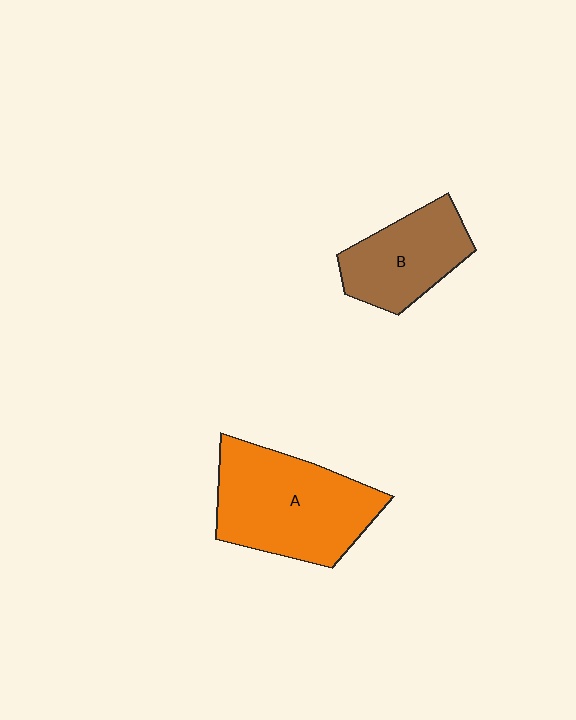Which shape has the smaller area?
Shape B (brown).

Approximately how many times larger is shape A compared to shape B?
Approximately 1.6 times.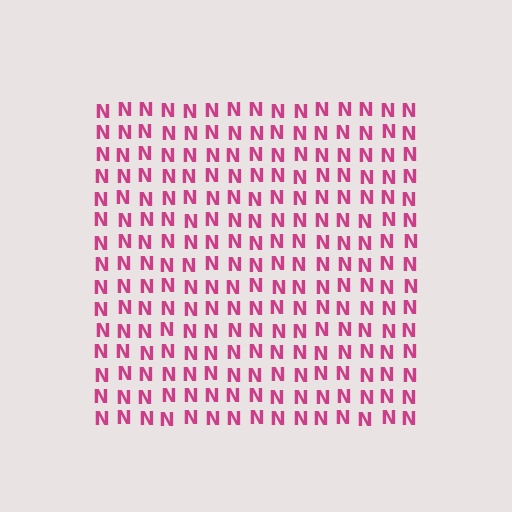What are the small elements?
The small elements are letter N's.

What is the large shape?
The large shape is a square.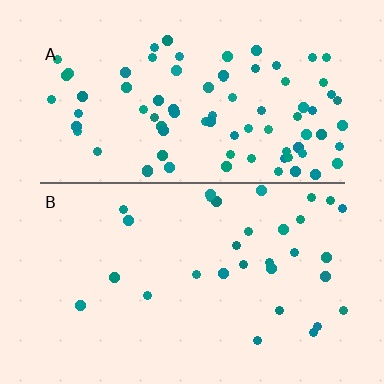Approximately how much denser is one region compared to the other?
Approximately 2.6× — region A over region B.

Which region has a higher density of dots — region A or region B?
A (the top).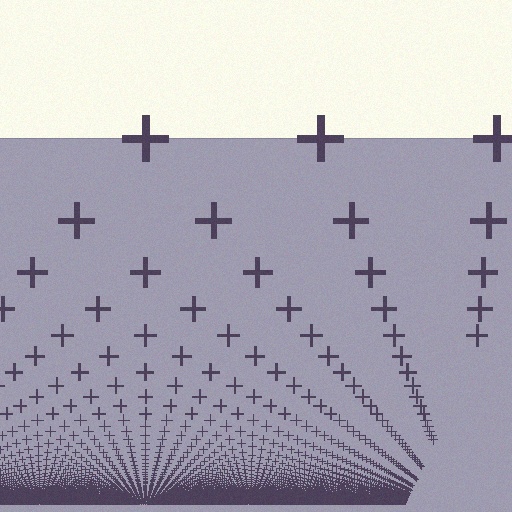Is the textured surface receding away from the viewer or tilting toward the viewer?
The surface appears to tilt toward the viewer. Texture elements get larger and sparser toward the top.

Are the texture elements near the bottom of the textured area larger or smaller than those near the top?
Smaller. The gradient is inverted — elements near the bottom are smaller and denser.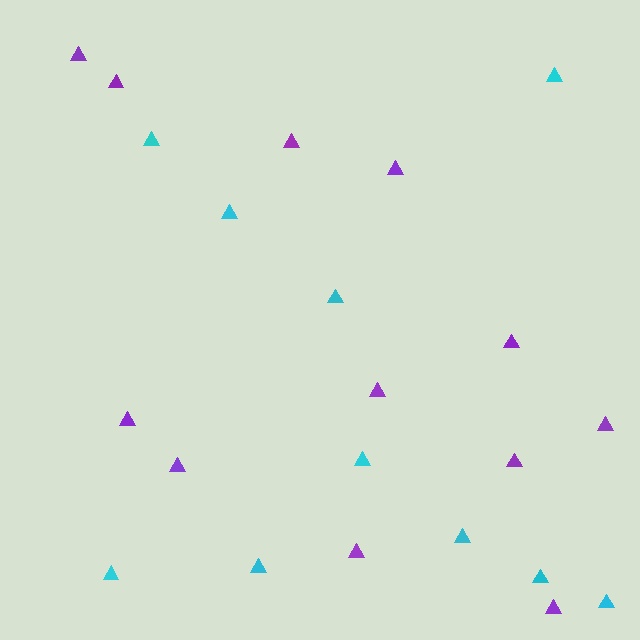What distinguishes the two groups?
There are 2 groups: one group of purple triangles (12) and one group of cyan triangles (10).